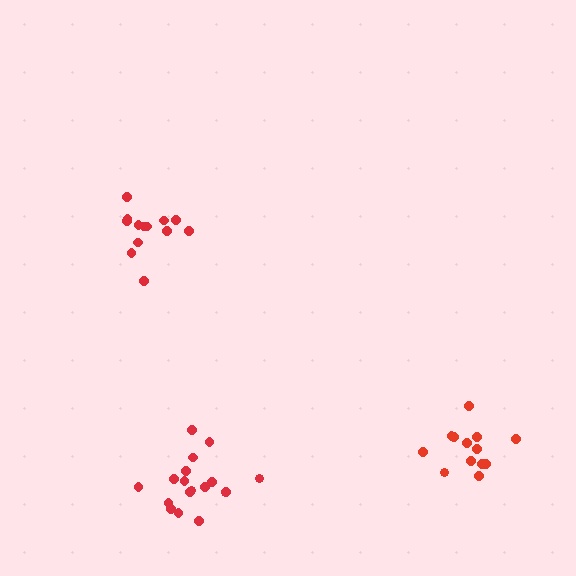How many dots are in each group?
Group 1: 18 dots, Group 2: 13 dots, Group 3: 13 dots (44 total).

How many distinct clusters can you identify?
There are 3 distinct clusters.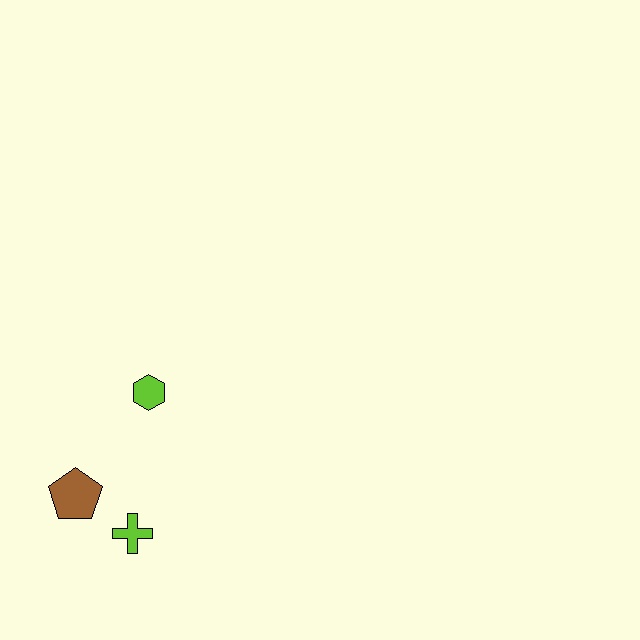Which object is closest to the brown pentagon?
The lime cross is closest to the brown pentagon.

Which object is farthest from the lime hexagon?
The lime cross is farthest from the lime hexagon.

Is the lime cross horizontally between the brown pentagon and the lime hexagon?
Yes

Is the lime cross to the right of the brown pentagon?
Yes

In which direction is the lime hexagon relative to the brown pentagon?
The lime hexagon is above the brown pentagon.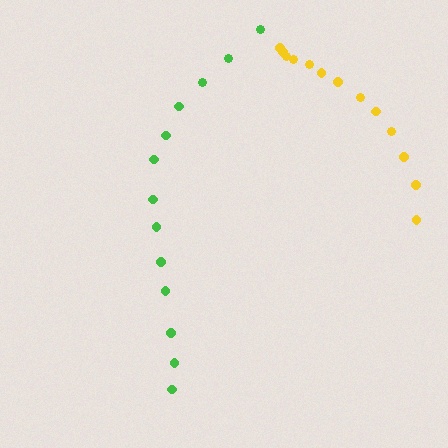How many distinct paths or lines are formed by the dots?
There are 2 distinct paths.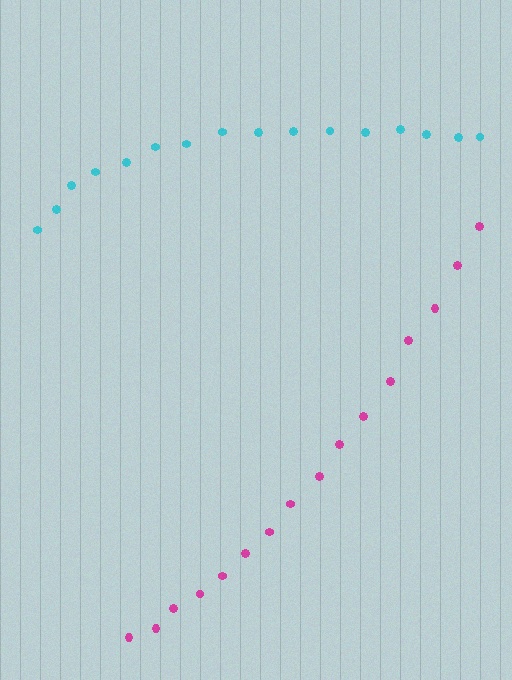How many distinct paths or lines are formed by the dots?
There are 2 distinct paths.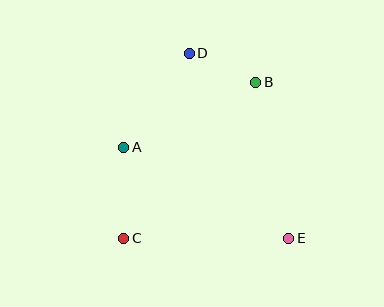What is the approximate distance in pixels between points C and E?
The distance between C and E is approximately 165 pixels.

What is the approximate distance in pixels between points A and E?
The distance between A and E is approximately 188 pixels.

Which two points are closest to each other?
Points B and D are closest to each other.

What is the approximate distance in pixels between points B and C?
The distance between B and C is approximately 205 pixels.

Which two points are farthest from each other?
Points D and E are farthest from each other.